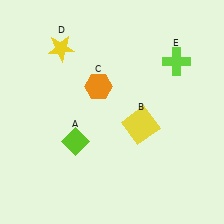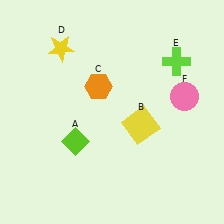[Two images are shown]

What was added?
A pink circle (F) was added in Image 2.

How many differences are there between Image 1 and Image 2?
There is 1 difference between the two images.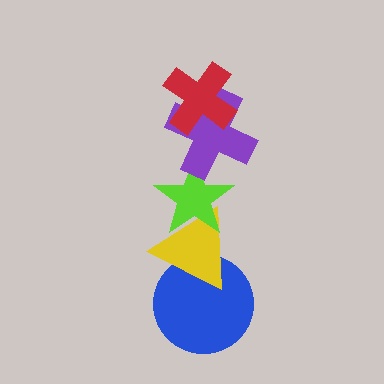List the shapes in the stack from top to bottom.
From top to bottom: the red cross, the purple cross, the lime star, the yellow triangle, the blue circle.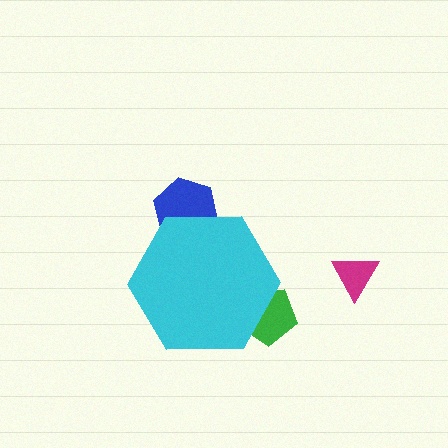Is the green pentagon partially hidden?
Yes, the green pentagon is partially hidden behind the cyan hexagon.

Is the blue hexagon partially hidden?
Yes, the blue hexagon is partially hidden behind the cyan hexagon.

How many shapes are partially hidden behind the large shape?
2 shapes are partially hidden.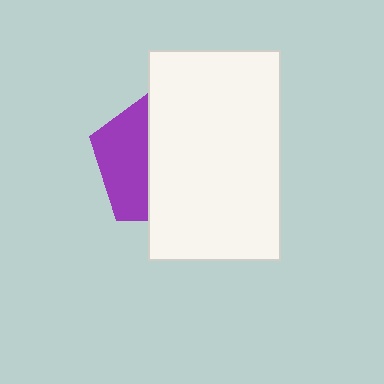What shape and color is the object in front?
The object in front is a white rectangle.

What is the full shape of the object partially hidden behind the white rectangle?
The partially hidden object is a purple pentagon.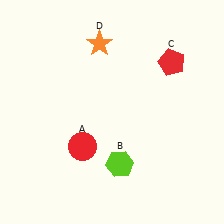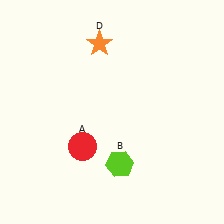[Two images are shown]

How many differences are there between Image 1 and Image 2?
There is 1 difference between the two images.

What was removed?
The red pentagon (C) was removed in Image 2.